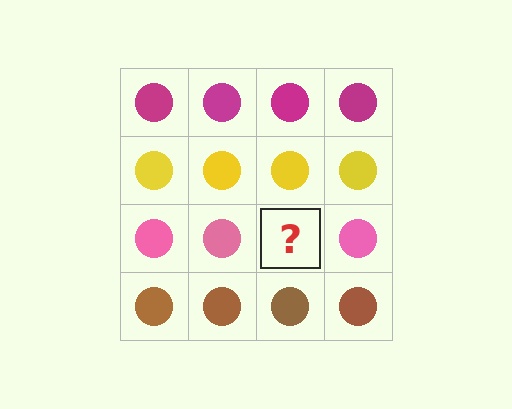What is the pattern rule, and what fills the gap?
The rule is that each row has a consistent color. The gap should be filled with a pink circle.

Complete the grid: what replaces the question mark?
The question mark should be replaced with a pink circle.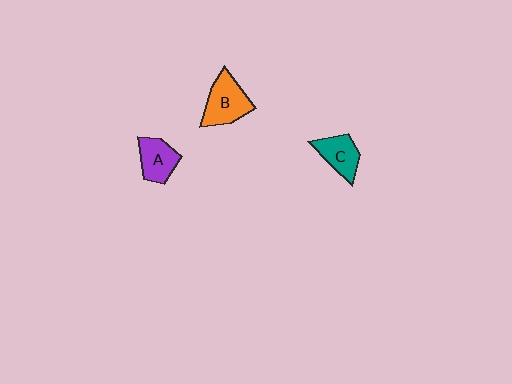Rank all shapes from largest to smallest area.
From largest to smallest: B (orange), A (purple), C (teal).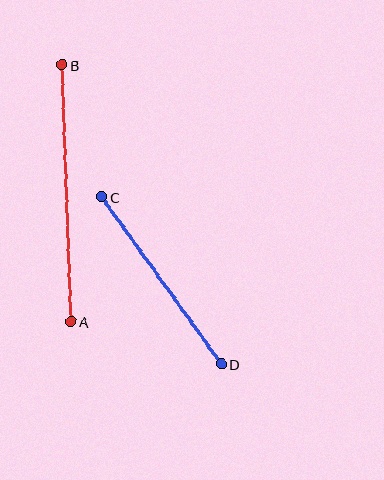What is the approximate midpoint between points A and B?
The midpoint is at approximately (67, 193) pixels.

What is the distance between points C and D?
The distance is approximately 205 pixels.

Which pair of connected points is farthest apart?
Points A and B are farthest apart.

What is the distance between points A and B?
The distance is approximately 257 pixels.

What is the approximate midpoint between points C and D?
The midpoint is at approximately (161, 280) pixels.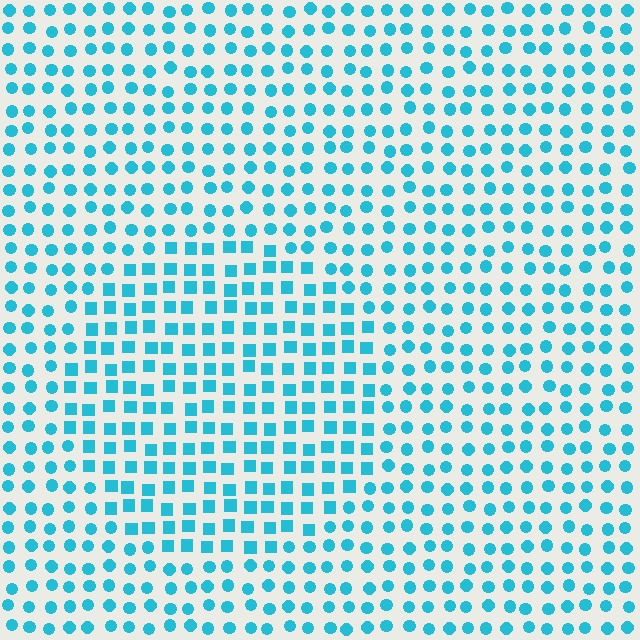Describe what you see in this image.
The image is filled with small cyan elements arranged in a uniform grid. A circle-shaped region contains squares, while the surrounding area contains circles. The boundary is defined purely by the change in element shape.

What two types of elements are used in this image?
The image uses squares inside the circle region and circles outside it.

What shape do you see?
I see a circle.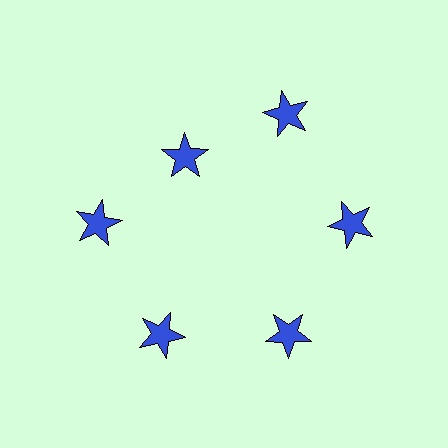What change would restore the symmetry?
The symmetry would be restored by moving it outward, back onto the ring so that all 6 stars sit at equal angles and equal distance from the center.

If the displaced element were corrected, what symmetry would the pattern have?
It would have 6-fold rotational symmetry — the pattern would map onto itself every 60 degrees.